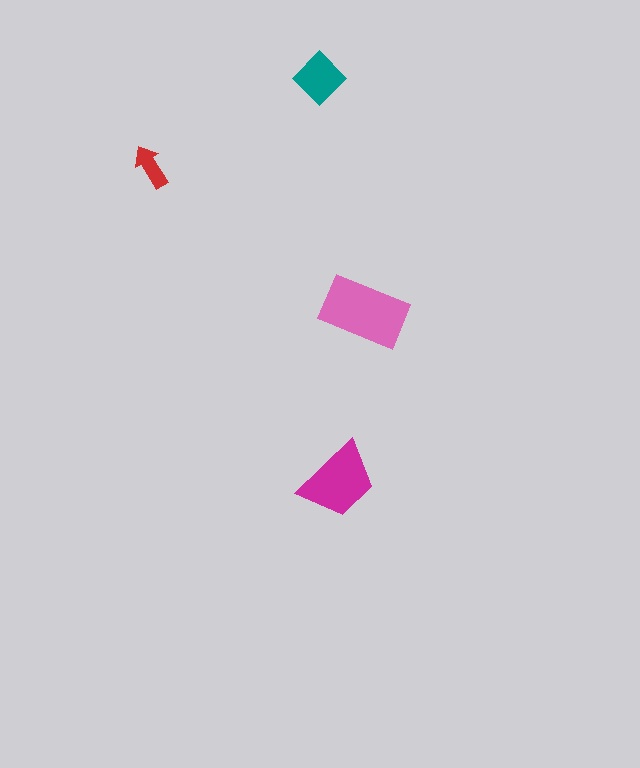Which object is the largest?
The pink rectangle.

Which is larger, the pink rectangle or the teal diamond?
The pink rectangle.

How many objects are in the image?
There are 4 objects in the image.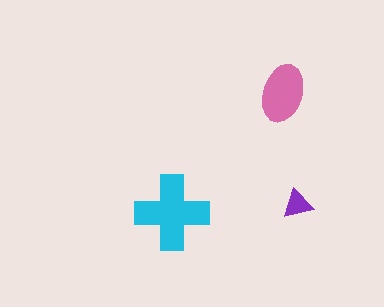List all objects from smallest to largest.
The purple triangle, the pink ellipse, the cyan cross.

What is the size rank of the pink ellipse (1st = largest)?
2nd.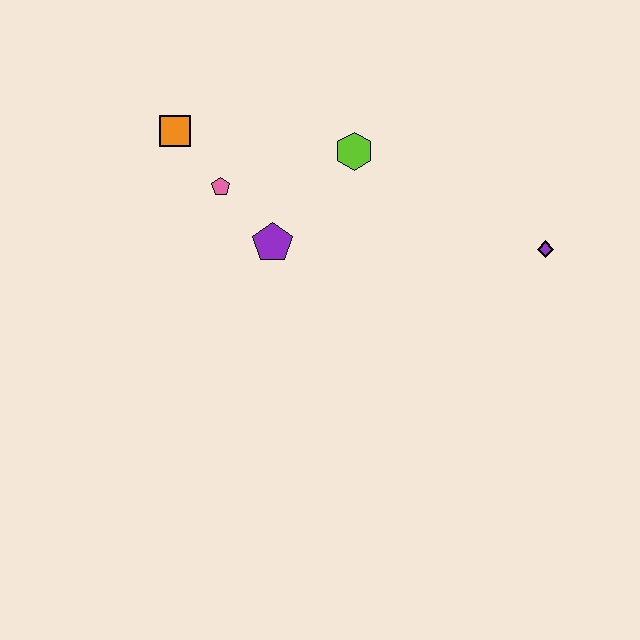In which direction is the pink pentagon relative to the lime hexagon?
The pink pentagon is to the left of the lime hexagon.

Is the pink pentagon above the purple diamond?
Yes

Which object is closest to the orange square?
The pink pentagon is closest to the orange square.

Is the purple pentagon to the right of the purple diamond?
No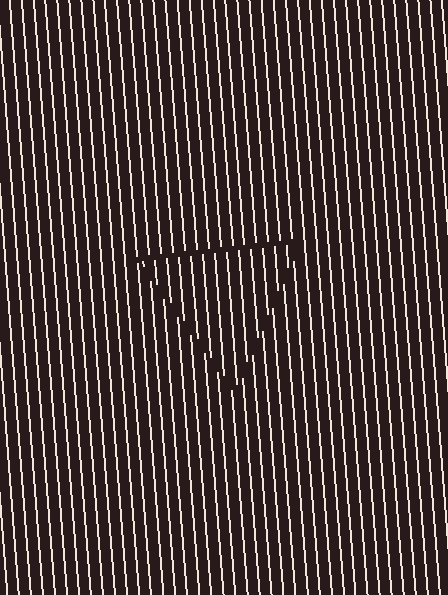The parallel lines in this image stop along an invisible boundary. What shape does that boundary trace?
An illusory triangle. The interior of the shape contains the same grating, shifted by half a period — the contour is defined by the phase discontinuity where line-ends from the inner and outer gratings abut.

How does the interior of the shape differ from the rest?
The interior of the shape contains the same grating, shifted by half a period — the contour is defined by the phase discontinuity where line-ends from the inner and outer gratings abut.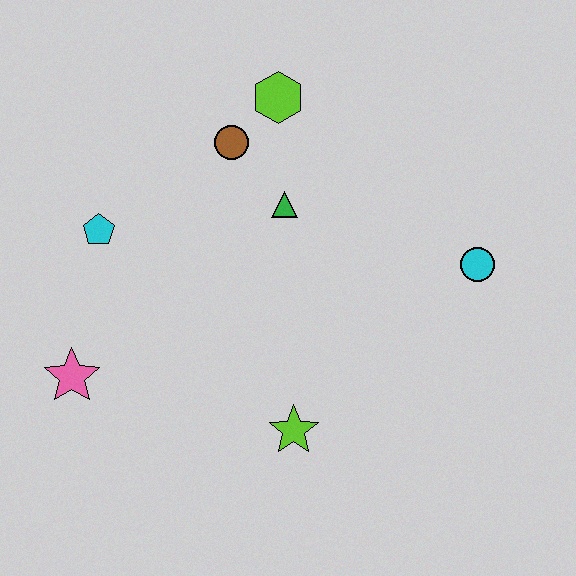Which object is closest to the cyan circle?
The green triangle is closest to the cyan circle.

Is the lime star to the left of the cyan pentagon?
No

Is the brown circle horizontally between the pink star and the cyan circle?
Yes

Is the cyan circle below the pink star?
No